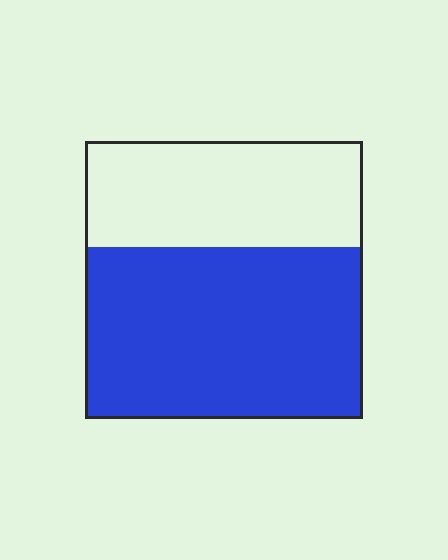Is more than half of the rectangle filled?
Yes.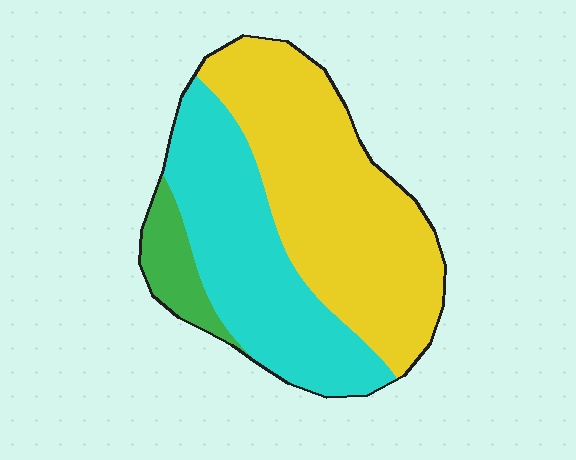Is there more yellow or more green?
Yellow.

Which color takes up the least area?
Green, at roughly 10%.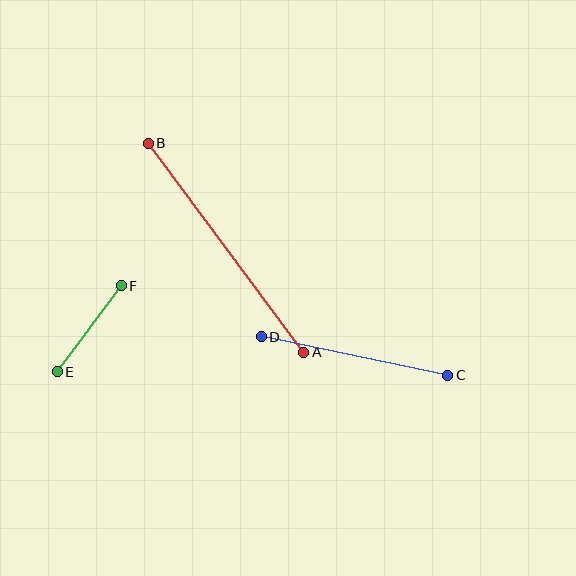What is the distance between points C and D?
The distance is approximately 191 pixels.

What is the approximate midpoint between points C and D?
The midpoint is at approximately (354, 356) pixels.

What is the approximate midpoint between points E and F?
The midpoint is at approximately (89, 329) pixels.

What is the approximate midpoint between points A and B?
The midpoint is at approximately (226, 248) pixels.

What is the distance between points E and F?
The distance is approximately 107 pixels.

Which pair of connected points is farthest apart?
Points A and B are farthest apart.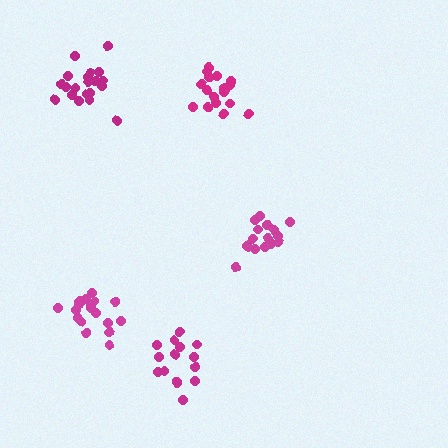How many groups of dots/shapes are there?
There are 5 groups.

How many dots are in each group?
Group 1: 20 dots, Group 2: 15 dots, Group 3: 17 dots, Group 4: 18 dots, Group 5: 19 dots (89 total).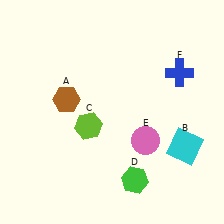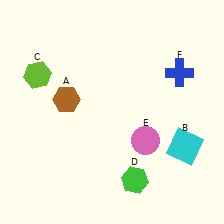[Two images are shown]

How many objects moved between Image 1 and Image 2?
1 object moved between the two images.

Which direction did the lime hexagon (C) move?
The lime hexagon (C) moved left.